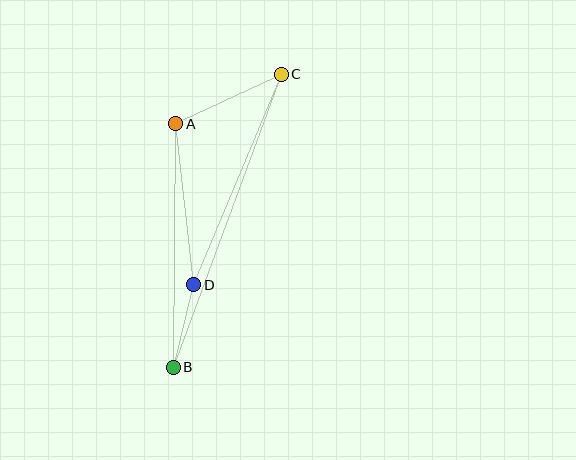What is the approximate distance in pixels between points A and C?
The distance between A and C is approximately 116 pixels.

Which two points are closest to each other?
Points B and D are closest to each other.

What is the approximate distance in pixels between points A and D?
The distance between A and D is approximately 162 pixels.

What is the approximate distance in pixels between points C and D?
The distance between C and D is approximately 228 pixels.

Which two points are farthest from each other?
Points B and C are farthest from each other.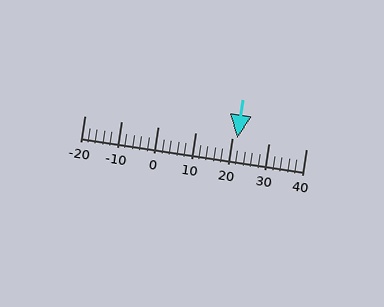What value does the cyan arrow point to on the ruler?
The cyan arrow points to approximately 21.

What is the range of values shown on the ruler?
The ruler shows values from -20 to 40.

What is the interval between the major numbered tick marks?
The major tick marks are spaced 10 units apart.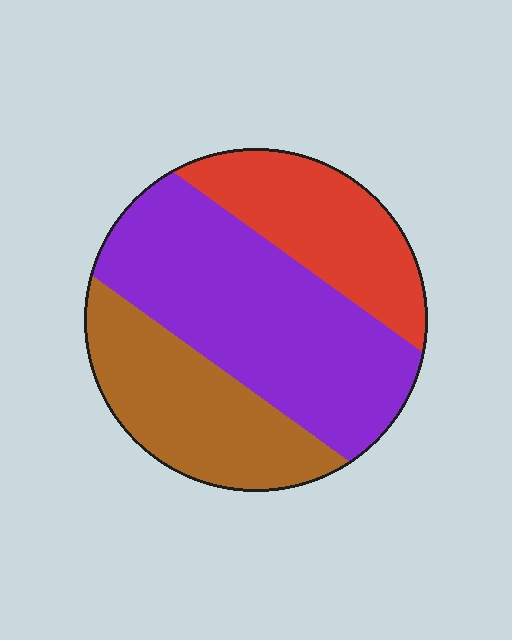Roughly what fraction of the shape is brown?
Brown covers 28% of the shape.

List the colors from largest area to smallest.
From largest to smallest: purple, brown, red.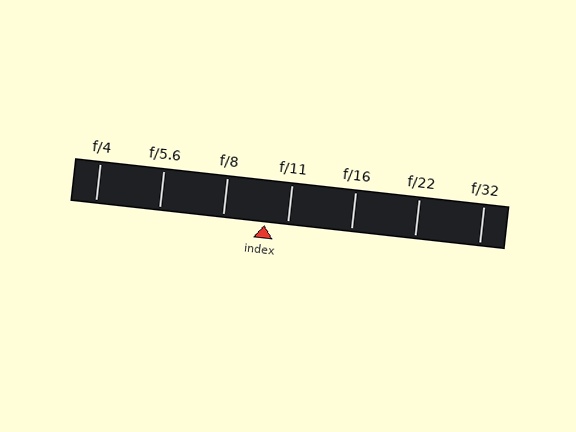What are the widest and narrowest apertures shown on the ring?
The widest aperture shown is f/4 and the narrowest is f/32.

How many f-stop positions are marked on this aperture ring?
There are 7 f-stop positions marked.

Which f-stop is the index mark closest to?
The index mark is closest to f/11.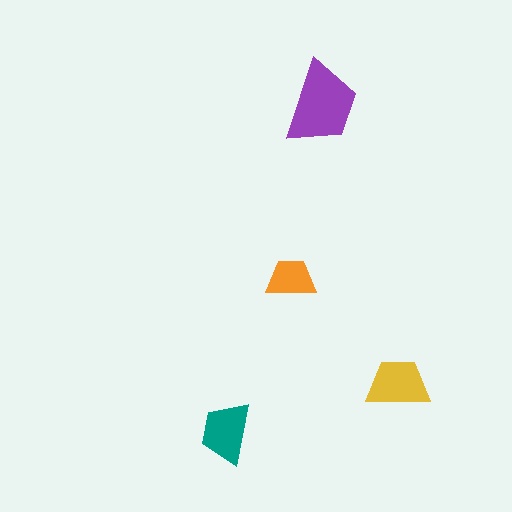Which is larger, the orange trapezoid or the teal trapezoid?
The teal one.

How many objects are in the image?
There are 4 objects in the image.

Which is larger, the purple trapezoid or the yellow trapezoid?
The purple one.